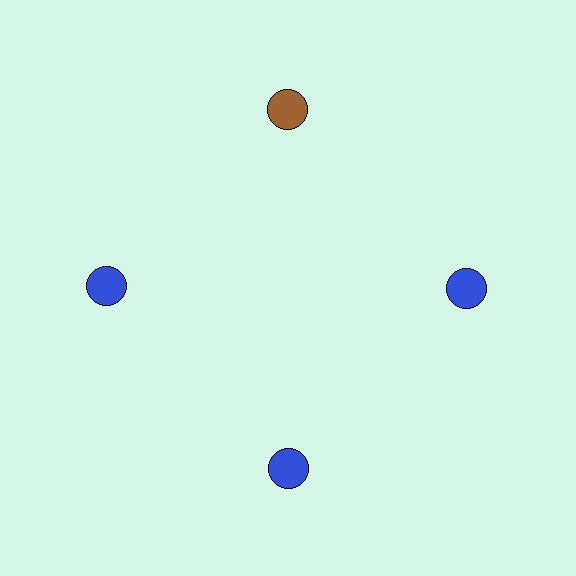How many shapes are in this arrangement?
There are 4 shapes arranged in a ring pattern.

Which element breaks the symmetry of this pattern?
The brown circle at roughly the 12 o'clock position breaks the symmetry. All other shapes are blue circles.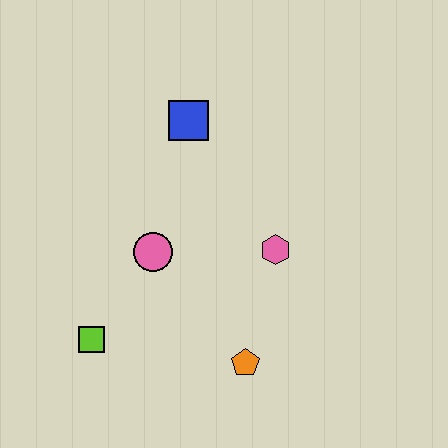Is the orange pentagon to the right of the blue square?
Yes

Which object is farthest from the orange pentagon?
The blue square is farthest from the orange pentagon.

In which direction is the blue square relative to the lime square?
The blue square is above the lime square.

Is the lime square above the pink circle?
No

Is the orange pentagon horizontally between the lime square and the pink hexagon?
Yes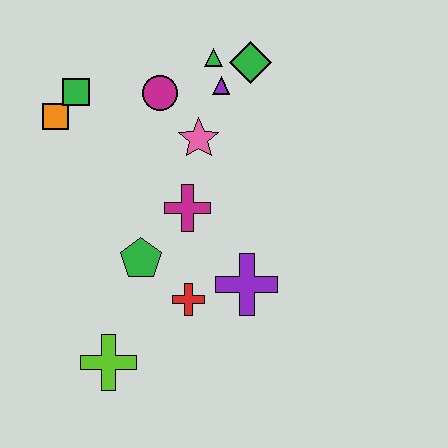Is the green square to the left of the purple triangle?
Yes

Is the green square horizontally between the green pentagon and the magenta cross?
No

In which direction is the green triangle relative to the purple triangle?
The green triangle is above the purple triangle.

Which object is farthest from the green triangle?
The lime cross is farthest from the green triangle.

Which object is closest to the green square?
The orange square is closest to the green square.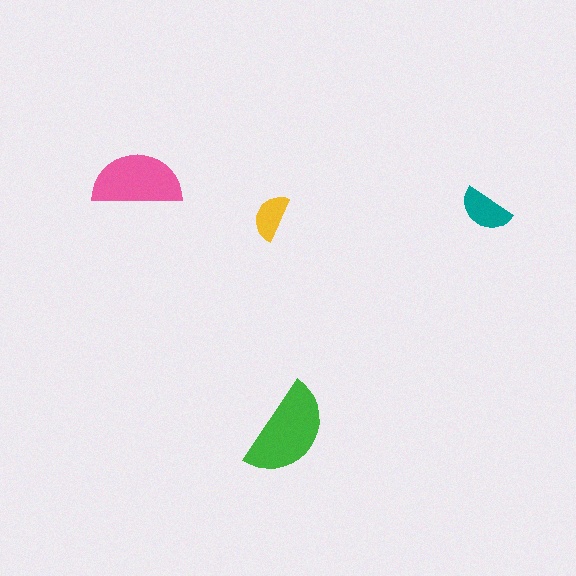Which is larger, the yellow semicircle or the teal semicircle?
The teal one.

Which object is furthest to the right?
The teal semicircle is rightmost.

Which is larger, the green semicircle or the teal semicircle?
The green one.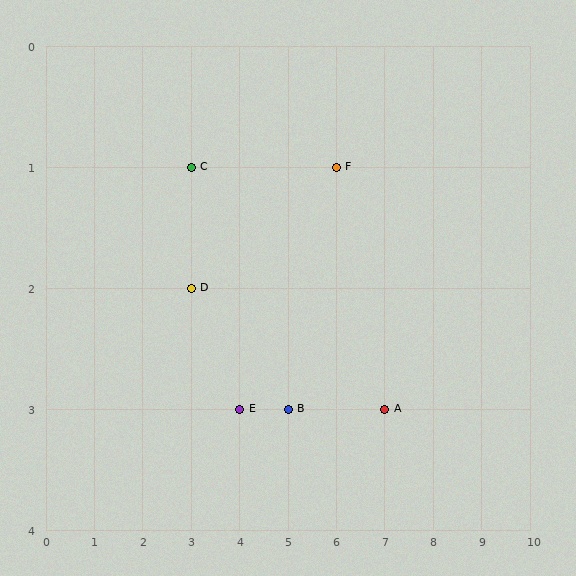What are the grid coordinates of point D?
Point D is at grid coordinates (3, 2).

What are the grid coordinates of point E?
Point E is at grid coordinates (4, 3).